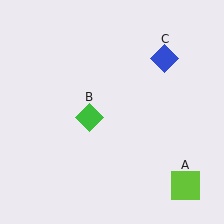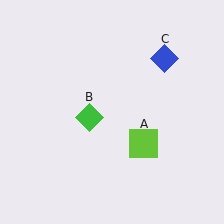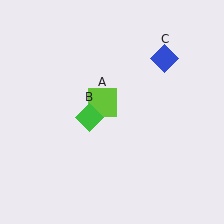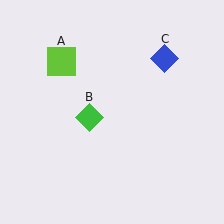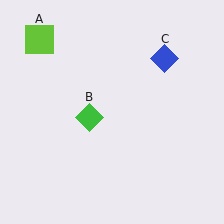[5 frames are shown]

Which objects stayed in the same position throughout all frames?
Green diamond (object B) and blue diamond (object C) remained stationary.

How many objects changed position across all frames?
1 object changed position: lime square (object A).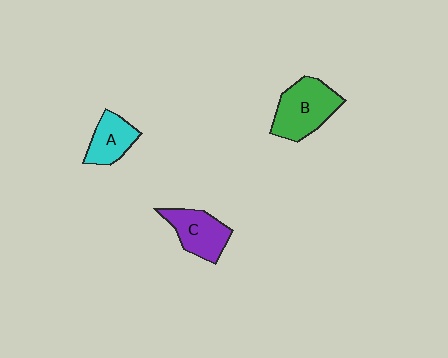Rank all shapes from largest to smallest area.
From largest to smallest: B (green), C (purple), A (cyan).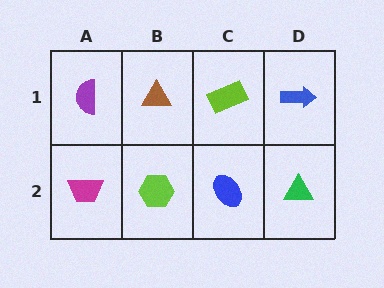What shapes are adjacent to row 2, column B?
A brown triangle (row 1, column B), a magenta trapezoid (row 2, column A), a blue ellipse (row 2, column C).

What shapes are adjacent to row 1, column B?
A lime hexagon (row 2, column B), a purple semicircle (row 1, column A), a lime rectangle (row 1, column C).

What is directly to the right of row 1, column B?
A lime rectangle.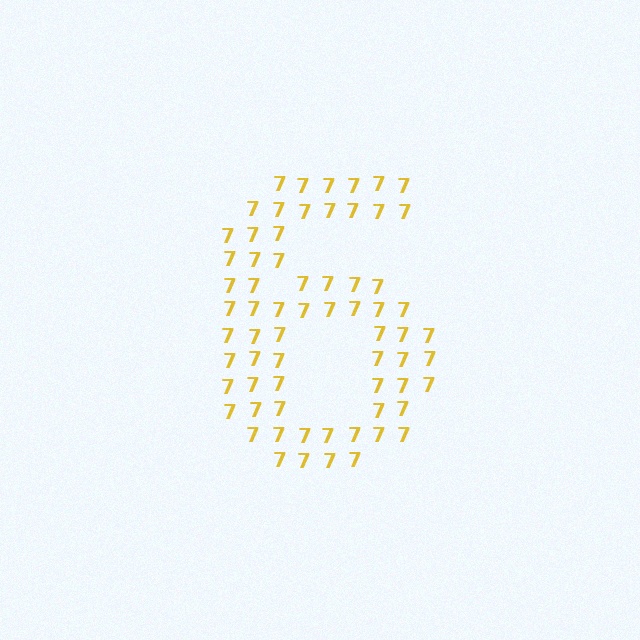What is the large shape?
The large shape is the digit 6.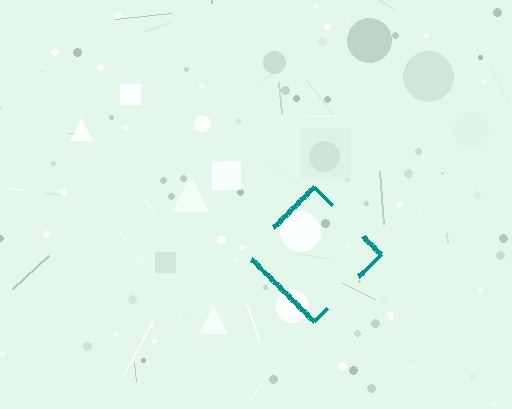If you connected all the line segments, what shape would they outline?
They would outline a diamond.